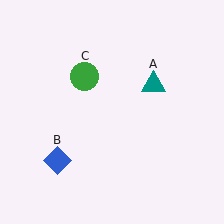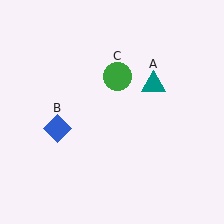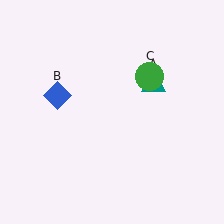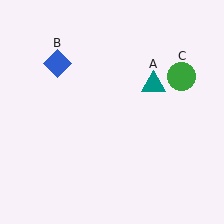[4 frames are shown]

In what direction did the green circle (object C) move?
The green circle (object C) moved right.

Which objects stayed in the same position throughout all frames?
Teal triangle (object A) remained stationary.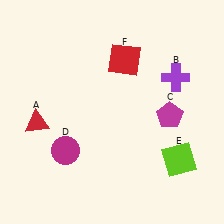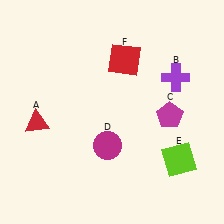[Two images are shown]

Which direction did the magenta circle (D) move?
The magenta circle (D) moved right.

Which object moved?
The magenta circle (D) moved right.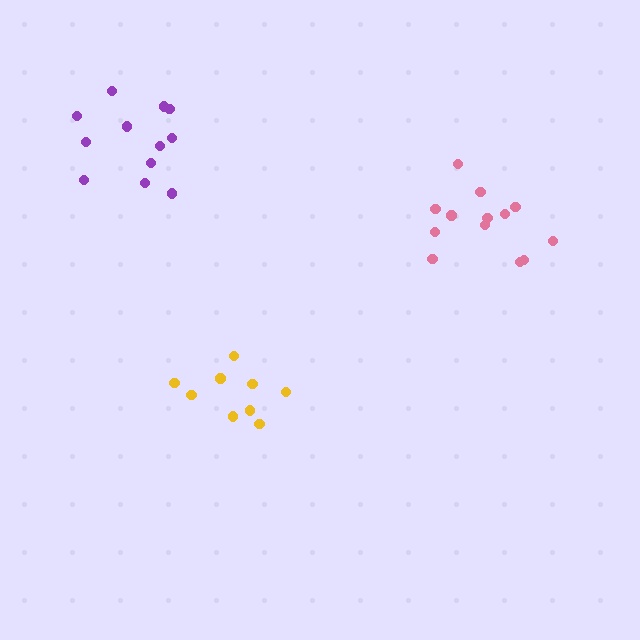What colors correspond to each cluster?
The clusters are colored: yellow, pink, purple.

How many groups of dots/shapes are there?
There are 3 groups.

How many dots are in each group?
Group 1: 9 dots, Group 2: 13 dots, Group 3: 12 dots (34 total).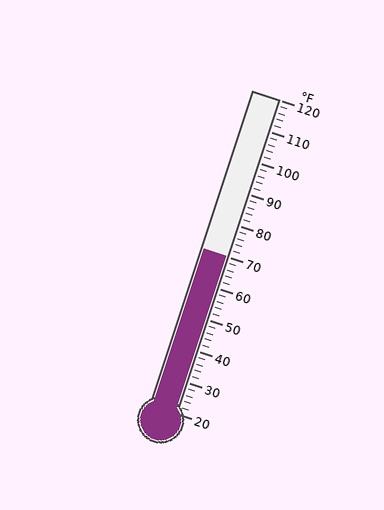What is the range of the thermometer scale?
The thermometer scale ranges from 20°F to 120°F.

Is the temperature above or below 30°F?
The temperature is above 30°F.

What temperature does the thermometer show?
The thermometer shows approximately 70°F.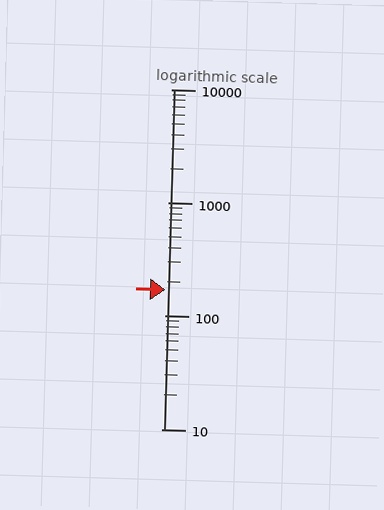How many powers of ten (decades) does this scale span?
The scale spans 3 decades, from 10 to 10000.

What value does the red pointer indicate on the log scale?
The pointer indicates approximately 170.